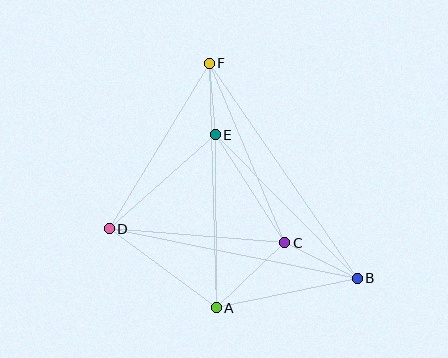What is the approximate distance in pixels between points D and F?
The distance between D and F is approximately 193 pixels.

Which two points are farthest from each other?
Points B and F are farthest from each other.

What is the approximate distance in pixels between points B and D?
The distance between B and D is approximately 253 pixels.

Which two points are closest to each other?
Points E and F are closest to each other.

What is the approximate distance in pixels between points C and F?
The distance between C and F is approximately 195 pixels.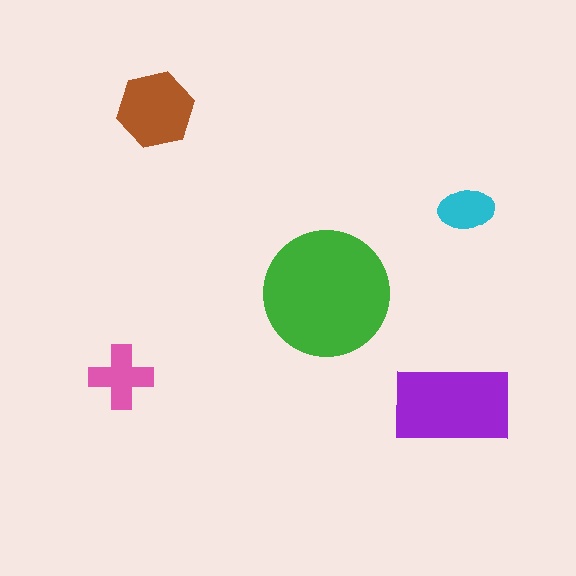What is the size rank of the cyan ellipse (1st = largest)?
5th.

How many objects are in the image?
There are 5 objects in the image.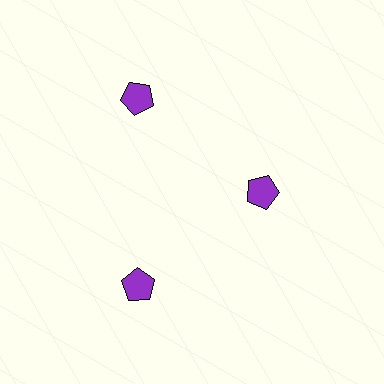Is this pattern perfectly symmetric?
No. The 3 purple pentagons are arranged in a ring, but one element near the 3 o'clock position is pulled inward toward the center, breaking the 3-fold rotational symmetry.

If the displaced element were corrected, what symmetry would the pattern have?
It would have 3-fold rotational symmetry — the pattern would map onto itself every 120 degrees.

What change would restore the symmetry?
The symmetry would be restored by moving it outward, back onto the ring so that all 3 pentagons sit at equal angles and equal distance from the center.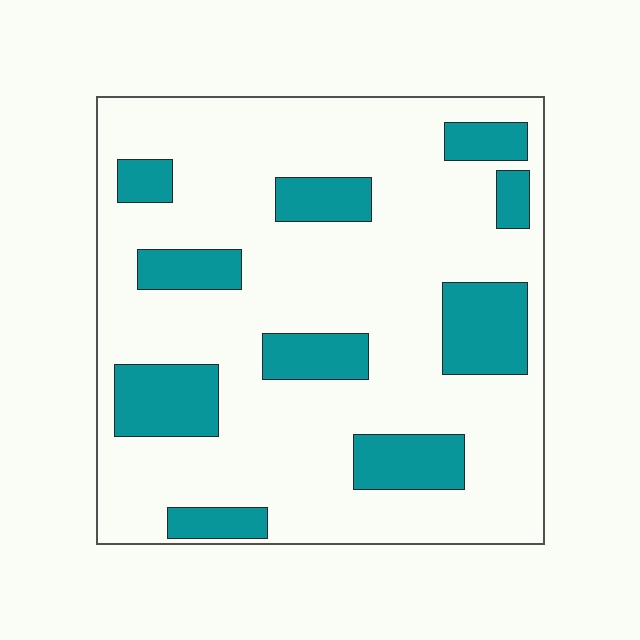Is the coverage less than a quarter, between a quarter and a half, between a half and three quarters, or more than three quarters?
Less than a quarter.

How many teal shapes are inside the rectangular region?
10.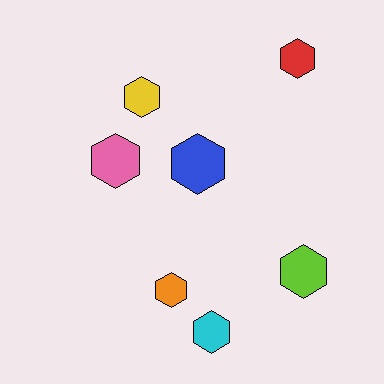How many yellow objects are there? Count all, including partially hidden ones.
There is 1 yellow object.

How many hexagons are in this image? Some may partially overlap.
There are 7 hexagons.